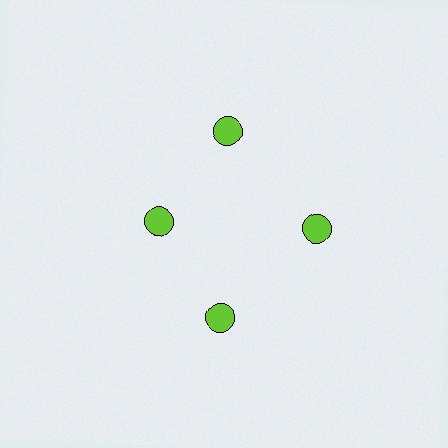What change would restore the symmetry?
The symmetry would be restored by moving it outward, back onto the ring so that all 4 circles sit at equal angles and equal distance from the center.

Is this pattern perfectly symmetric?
No. The 4 lime circles are arranged in a ring, but one element near the 9 o'clock position is pulled inward toward the center, breaking the 4-fold rotational symmetry.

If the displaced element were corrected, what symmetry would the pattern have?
It would have 4-fold rotational symmetry — the pattern would map onto itself every 90 degrees.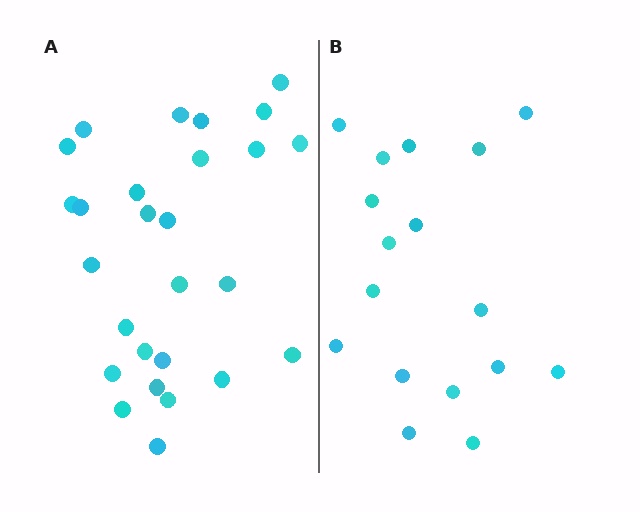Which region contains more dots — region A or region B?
Region A (the left region) has more dots.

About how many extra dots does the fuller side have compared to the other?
Region A has roughly 10 or so more dots than region B.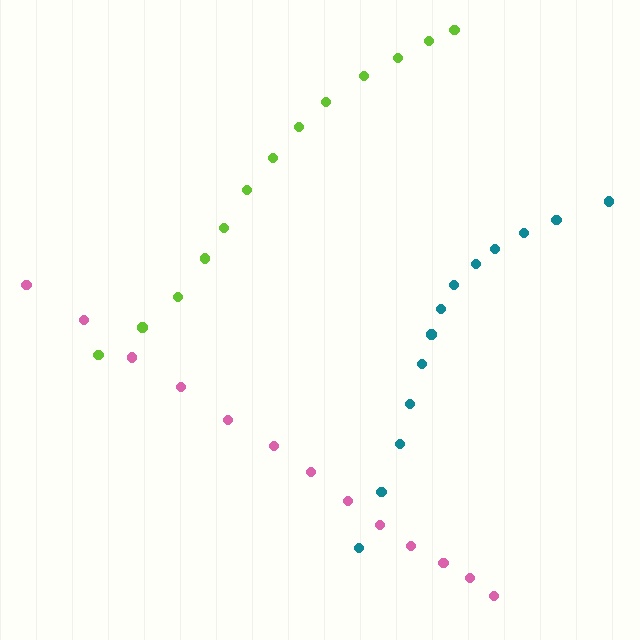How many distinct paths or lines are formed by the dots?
There are 3 distinct paths.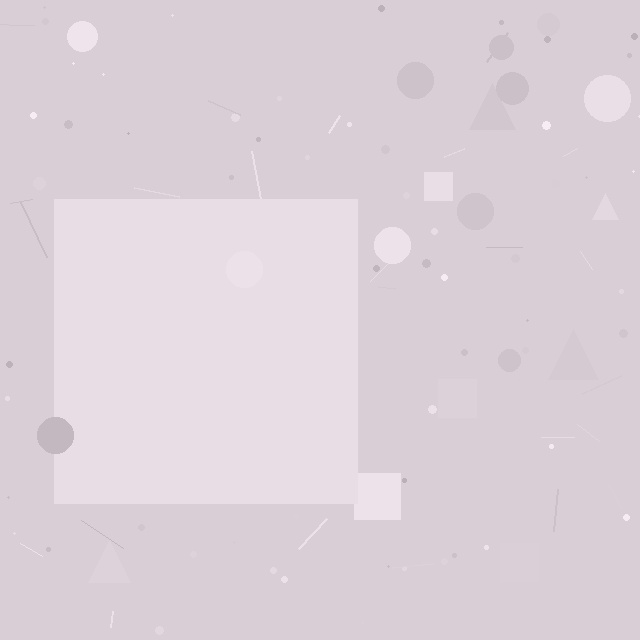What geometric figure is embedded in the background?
A square is embedded in the background.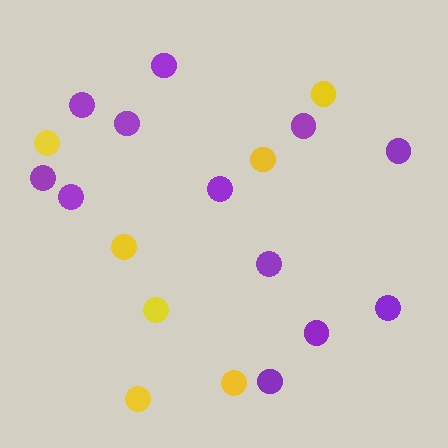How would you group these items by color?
There are 2 groups: one group of yellow circles (7) and one group of purple circles (12).